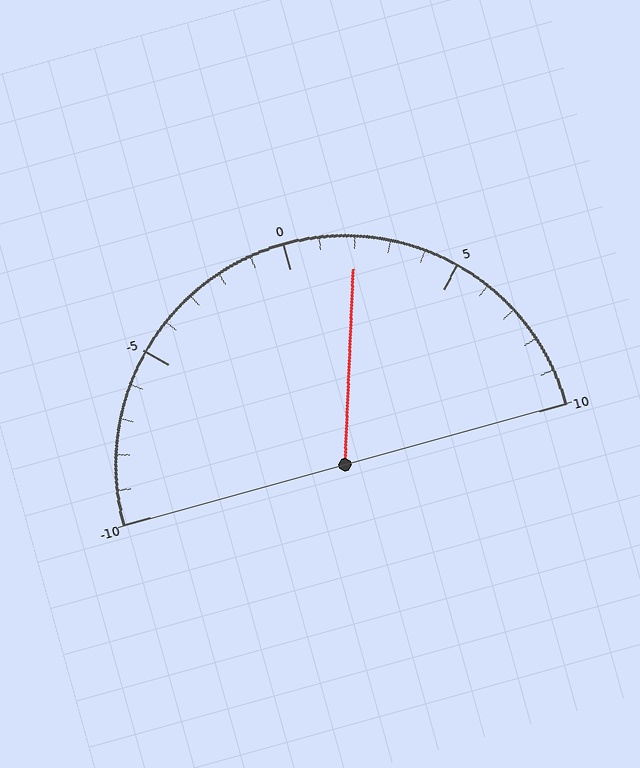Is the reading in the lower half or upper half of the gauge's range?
The reading is in the upper half of the range (-10 to 10).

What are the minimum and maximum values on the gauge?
The gauge ranges from -10 to 10.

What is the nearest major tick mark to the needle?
The nearest major tick mark is 0.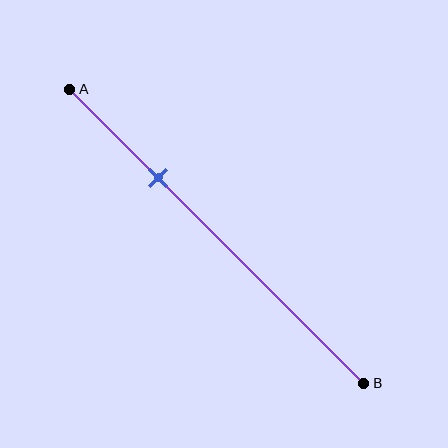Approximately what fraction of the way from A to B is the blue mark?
The blue mark is approximately 30% of the way from A to B.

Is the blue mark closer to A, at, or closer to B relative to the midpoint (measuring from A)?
The blue mark is closer to point A than the midpoint of segment AB.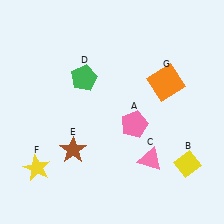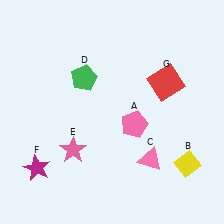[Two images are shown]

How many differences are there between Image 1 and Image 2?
There are 3 differences between the two images.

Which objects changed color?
E changed from brown to pink. F changed from yellow to magenta. G changed from orange to red.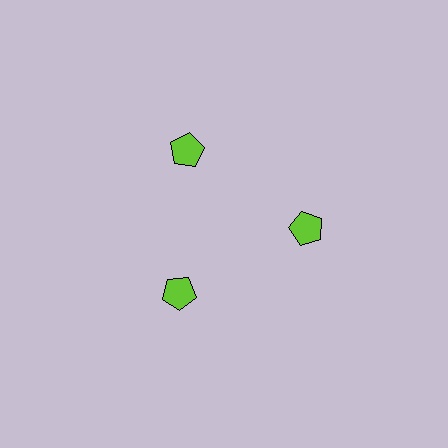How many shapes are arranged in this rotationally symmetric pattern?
There are 3 shapes, arranged in 3 groups of 1.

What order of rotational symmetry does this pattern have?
This pattern has 3-fold rotational symmetry.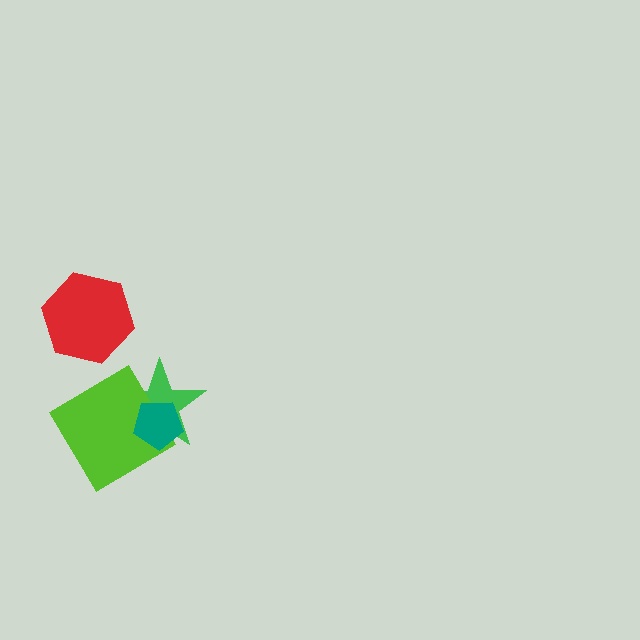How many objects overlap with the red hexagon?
0 objects overlap with the red hexagon.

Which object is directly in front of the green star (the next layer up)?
The lime diamond is directly in front of the green star.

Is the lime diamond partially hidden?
Yes, it is partially covered by another shape.